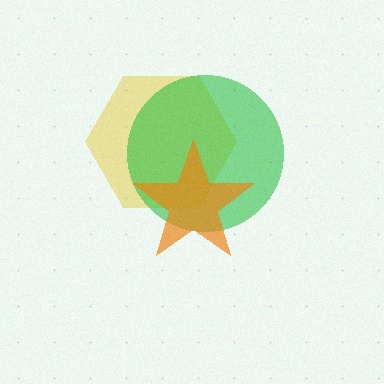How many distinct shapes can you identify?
There are 3 distinct shapes: a yellow hexagon, a green circle, an orange star.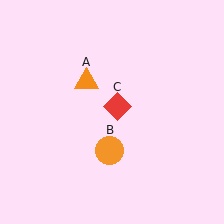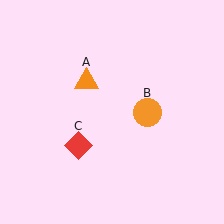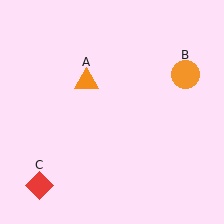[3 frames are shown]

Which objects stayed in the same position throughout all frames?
Orange triangle (object A) remained stationary.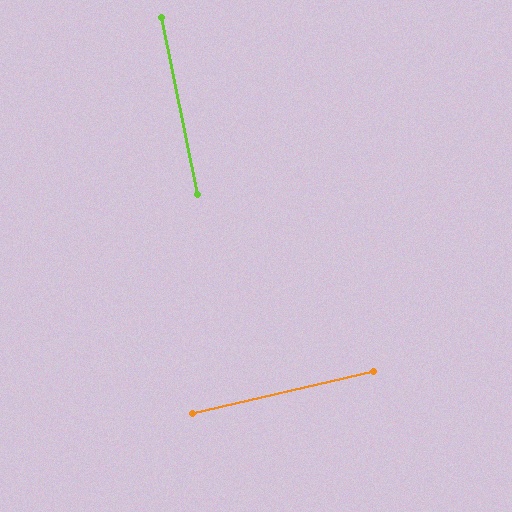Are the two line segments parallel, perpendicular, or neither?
Perpendicular — they meet at approximately 89°.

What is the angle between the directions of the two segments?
Approximately 89 degrees.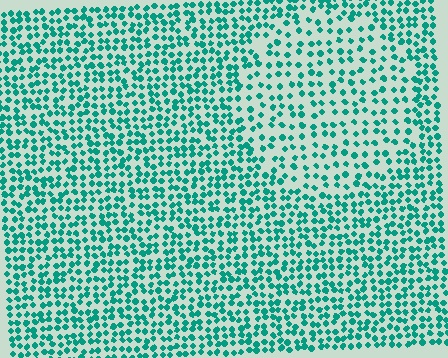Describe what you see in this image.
The image contains small teal elements arranged at two different densities. A circle-shaped region is visible where the elements are less densely packed than the surrounding area.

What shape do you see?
I see a circle.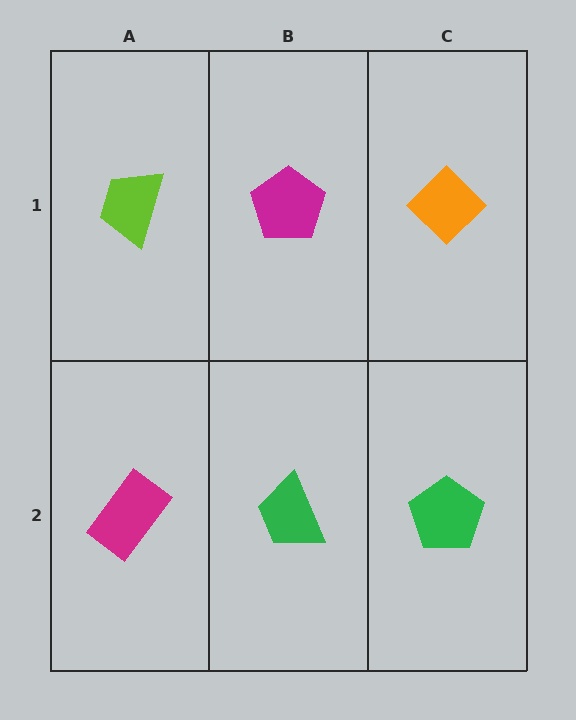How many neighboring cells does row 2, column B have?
3.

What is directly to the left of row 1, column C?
A magenta pentagon.